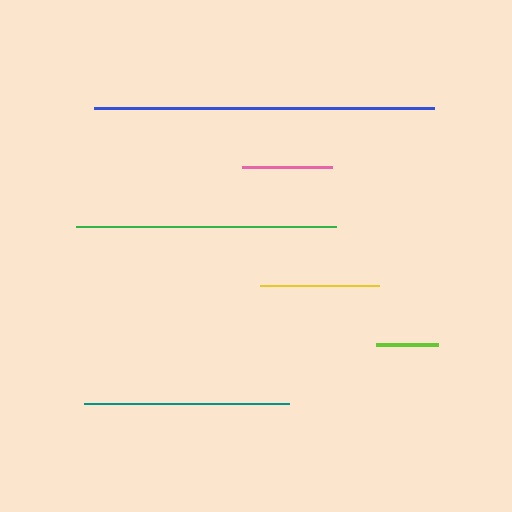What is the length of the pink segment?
The pink segment is approximately 90 pixels long.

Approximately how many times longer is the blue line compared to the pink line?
The blue line is approximately 3.8 times the length of the pink line.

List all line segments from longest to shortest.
From longest to shortest: blue, green, teal, yellow, pink, lime.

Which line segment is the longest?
The blue line is the longest at approximately 340 pixels.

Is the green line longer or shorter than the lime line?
The green line is longer than the lime line.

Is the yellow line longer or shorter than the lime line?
The yellow line is longer than the lime line.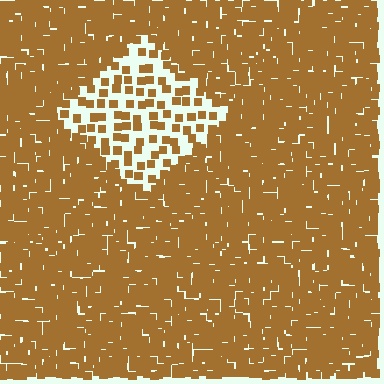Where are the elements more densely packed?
The elements are more densely packed outside the diamond boundary.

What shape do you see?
I see a diamond.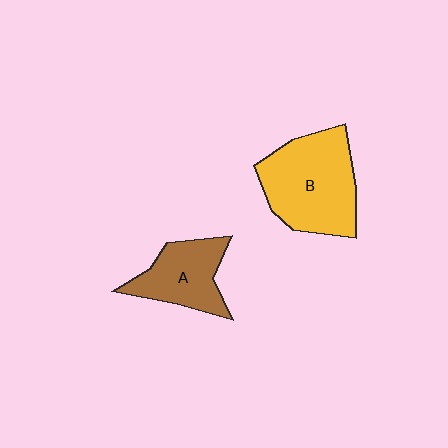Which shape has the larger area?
Shape B (yellow).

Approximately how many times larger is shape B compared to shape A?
Approximately 1.6 times.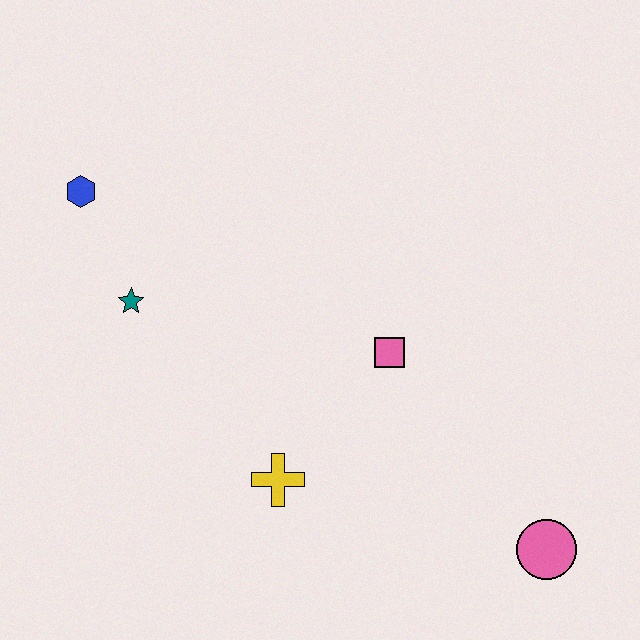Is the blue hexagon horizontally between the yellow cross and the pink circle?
No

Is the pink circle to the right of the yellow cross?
Yes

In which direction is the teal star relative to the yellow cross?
The teal star is above the yellow cross.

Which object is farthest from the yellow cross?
The blue hexagon is farthest from the yellow cross.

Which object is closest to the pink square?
The yellow cross is closest to the pink square.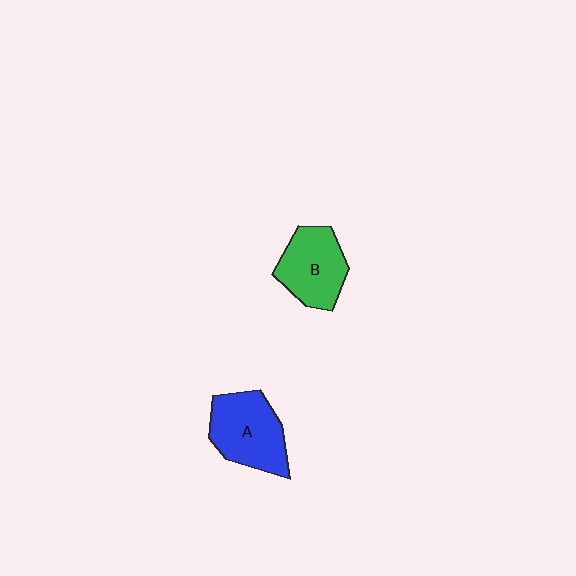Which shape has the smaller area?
Shape B (green).